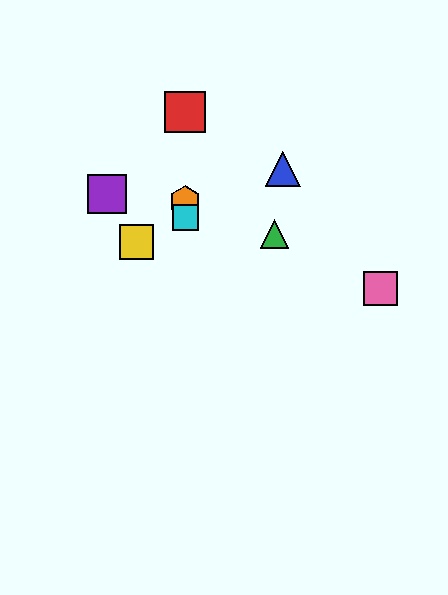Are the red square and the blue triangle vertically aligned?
No, the red square is at x≈185 and the blue triangle is at x≈283.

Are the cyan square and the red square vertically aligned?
Yes, both are at x≈185.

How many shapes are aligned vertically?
3 shapes (the red square, the orange hexagon, the cyan square) are aligned vertically.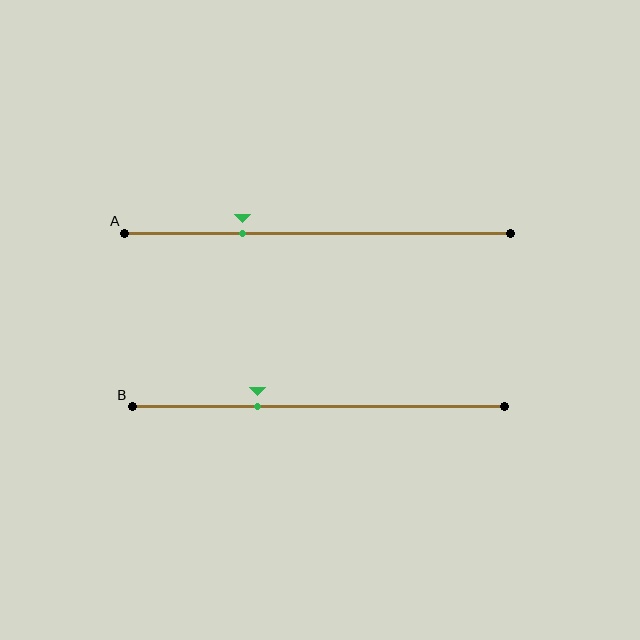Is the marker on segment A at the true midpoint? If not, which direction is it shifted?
No, the marker on segment A is shifted to the left by about 20% of the segment length.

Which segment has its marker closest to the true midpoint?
Segment B has its marker closest to the true midpoint.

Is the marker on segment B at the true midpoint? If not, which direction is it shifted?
No, the marker on segment B is shifted to the left by about 16% of the segment length.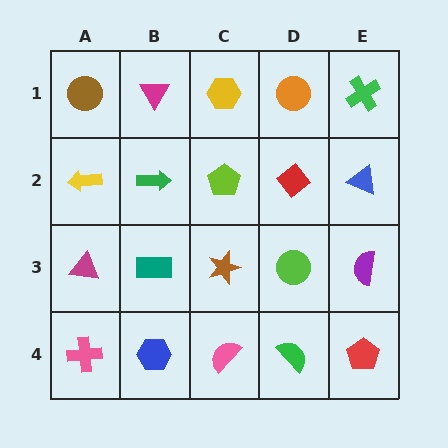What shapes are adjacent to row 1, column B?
A green arrow (row 2, column B), a brown circle (row 1, column A), a yellow hexagon (row 1, column C).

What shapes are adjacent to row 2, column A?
A brown circle (row 1, column A), a magenta triangle (row 3, column A), a green arrow (row 2, column B).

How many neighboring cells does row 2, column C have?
4.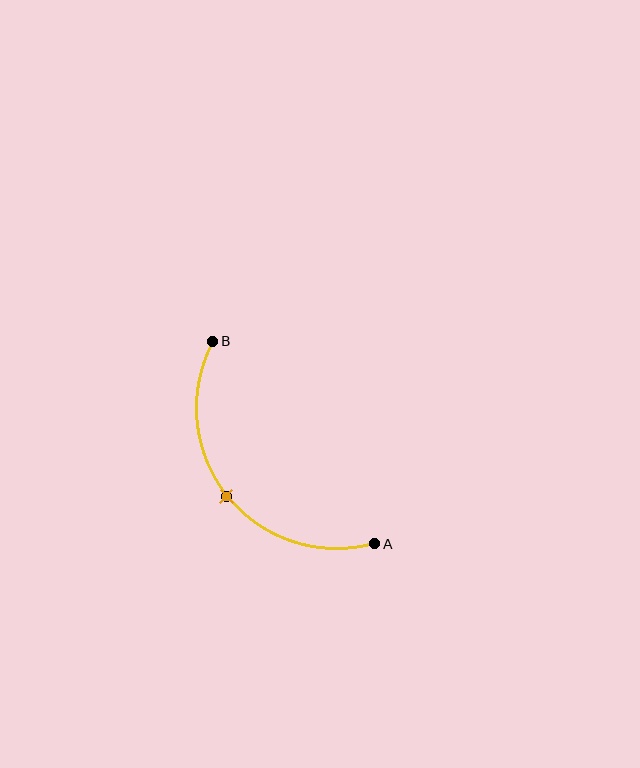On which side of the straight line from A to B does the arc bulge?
The arc bulges below and to the left of the straight line connecting A and B.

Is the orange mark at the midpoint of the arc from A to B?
Yes. The orange mark lies on the arc at equal arc-length from both A and B — it is the arc midpoint.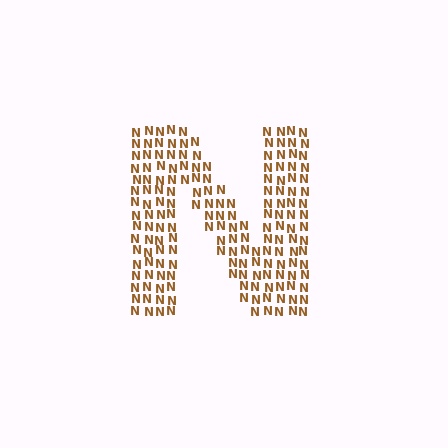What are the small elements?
The small elements are letter N's.